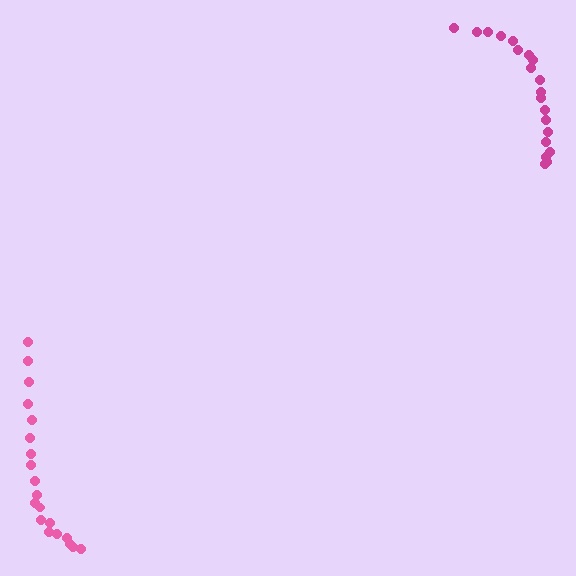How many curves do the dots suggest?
There are 2 distinct paths.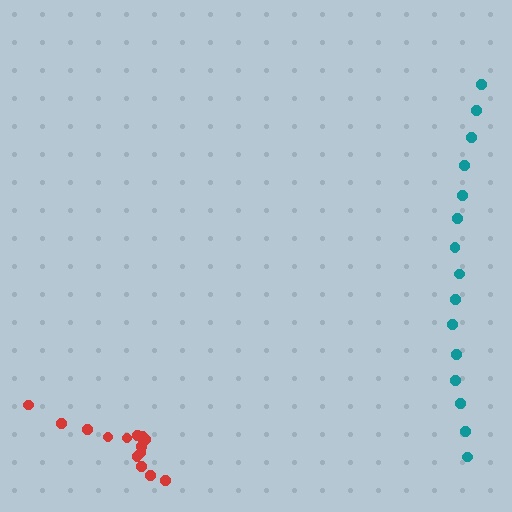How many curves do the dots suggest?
There are 2 distinct paths.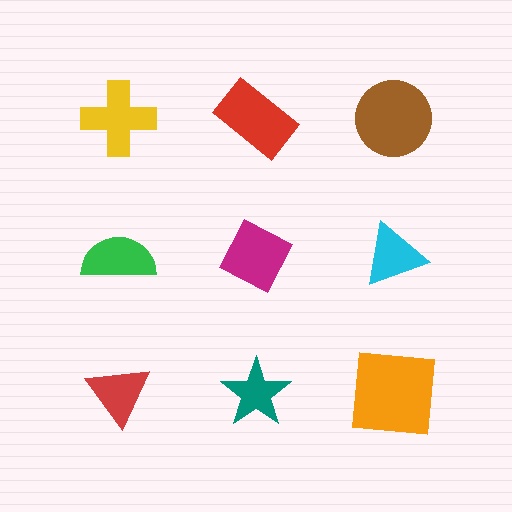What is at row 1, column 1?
A yellow cross.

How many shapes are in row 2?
3 shapes.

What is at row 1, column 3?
A brown circle.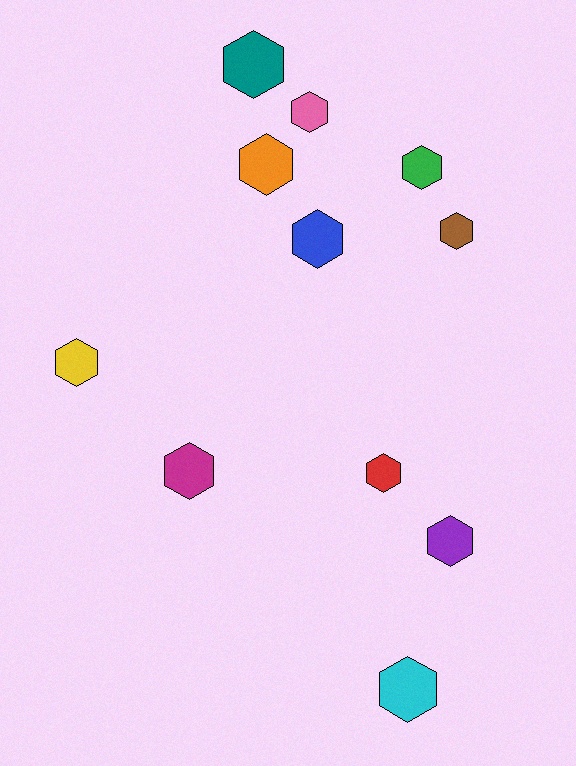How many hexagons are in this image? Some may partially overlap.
There are 11 hexagons.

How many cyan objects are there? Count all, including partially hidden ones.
There is 1 cyan object.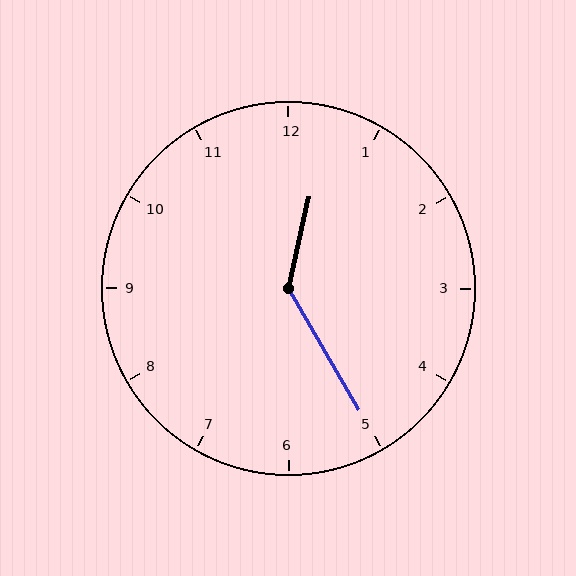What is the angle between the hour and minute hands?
Approximately 138 degrees.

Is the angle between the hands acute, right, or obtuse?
It is obtuse.